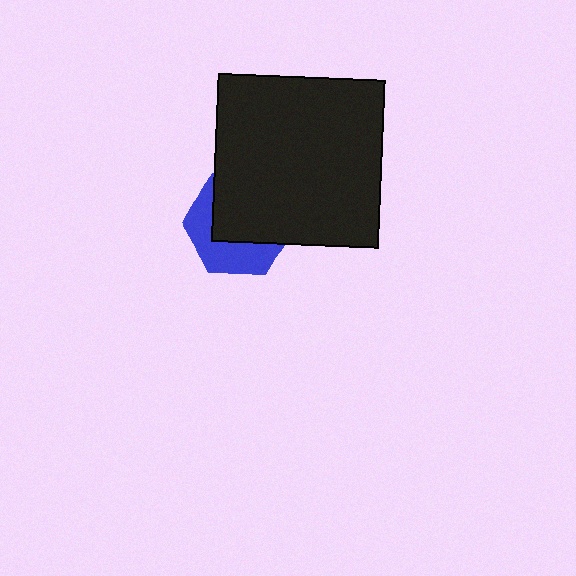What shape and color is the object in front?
The object in front is a black square.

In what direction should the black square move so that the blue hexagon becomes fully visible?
The black square should move up. That is the shortest direction to clear the overlap and leave the blue hexagon fully visible.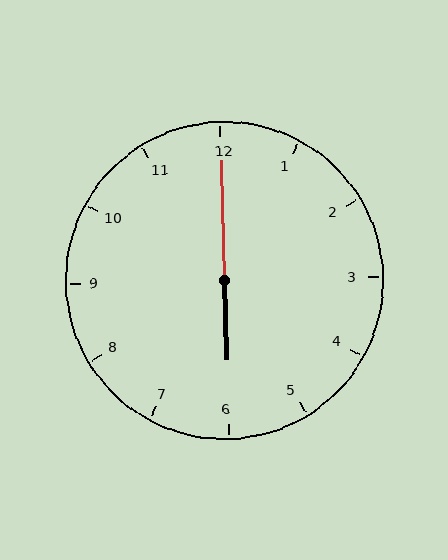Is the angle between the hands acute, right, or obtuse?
It is obtuse.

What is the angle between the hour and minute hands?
Approximately 180 degrees.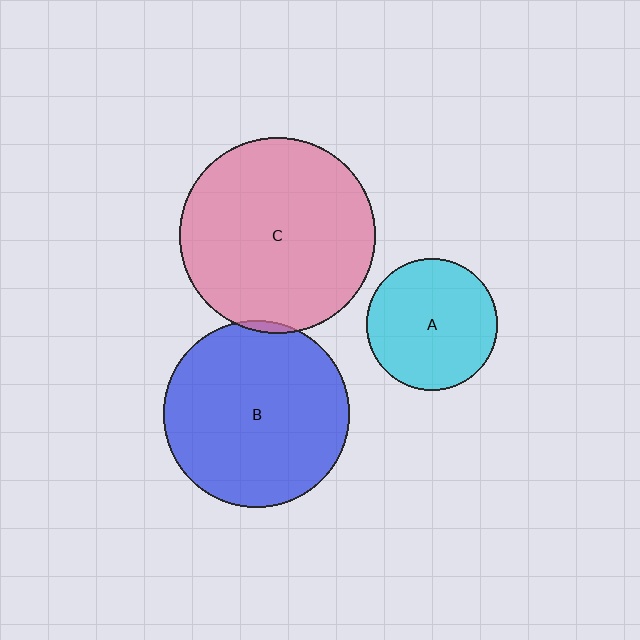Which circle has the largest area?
Circle C (pink).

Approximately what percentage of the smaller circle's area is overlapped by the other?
Approximately 5%.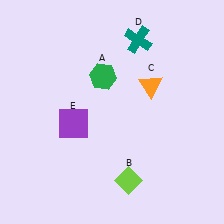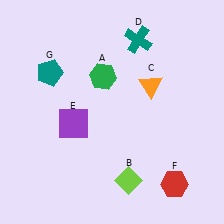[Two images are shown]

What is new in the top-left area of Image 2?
A teal pentagon (G) was added in the top-left area of Image 2.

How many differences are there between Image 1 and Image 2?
There are 2 differences between the two images.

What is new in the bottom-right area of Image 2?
A red hexagon (F) was added in the bottom-right area of Image 2.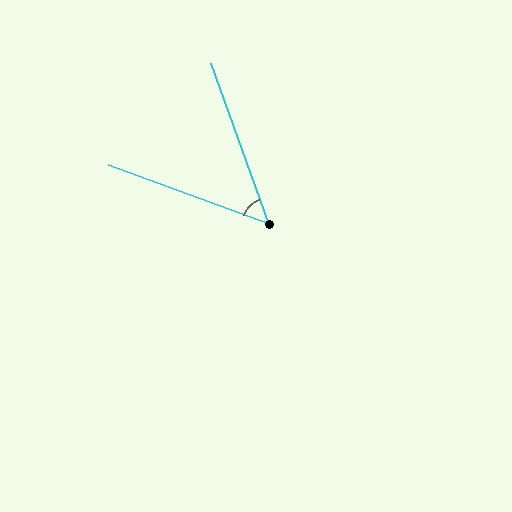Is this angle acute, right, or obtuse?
It is acute.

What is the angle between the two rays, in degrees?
Approximately 50 degrees.